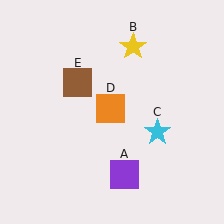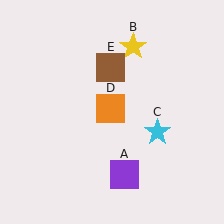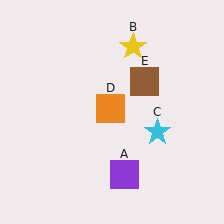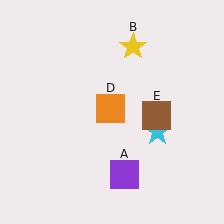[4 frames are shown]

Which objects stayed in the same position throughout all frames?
Purple square (object A) and yellow star (object B) and cyan star (object C) and orange square (object D) remained stationary.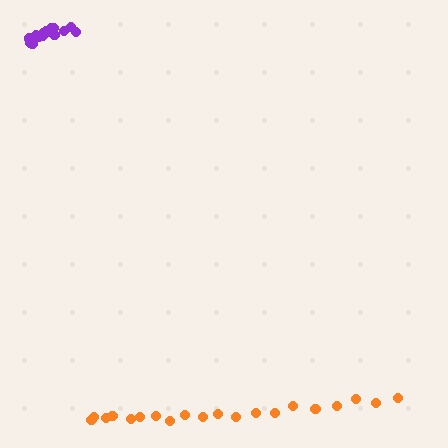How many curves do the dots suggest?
There are 2 distinct paths.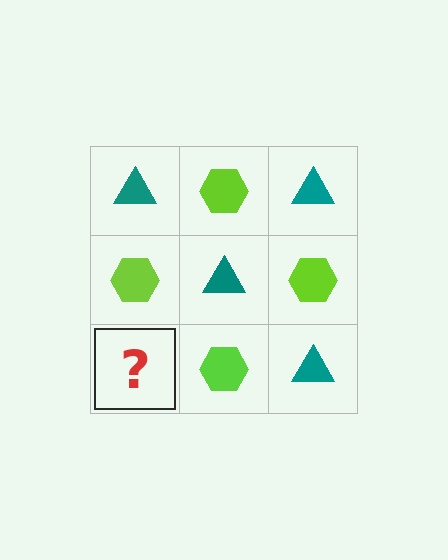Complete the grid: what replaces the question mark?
The question mark should be replaced with a teal triangle.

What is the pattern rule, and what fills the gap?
The rule is that it alternates teal triangle and lime hexagon in a checkerboard pattern. The gap should be filled with a teal triangle.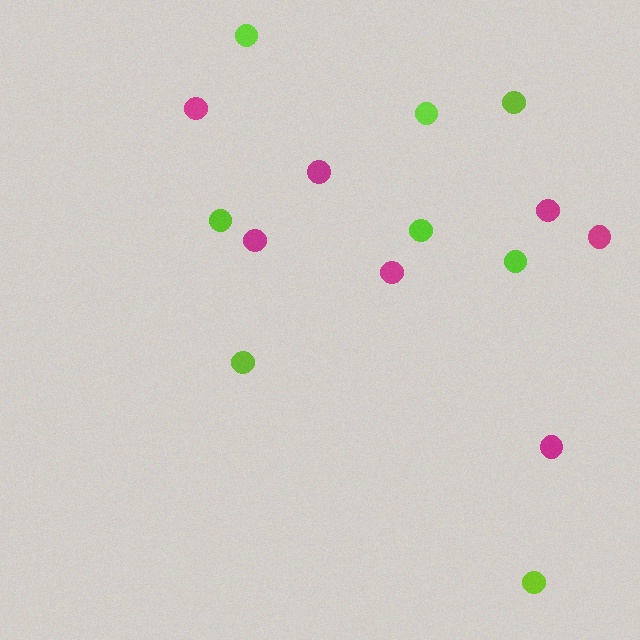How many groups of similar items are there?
There are 2 groups: one group of lime circles (8) and one group of magenta circles (7).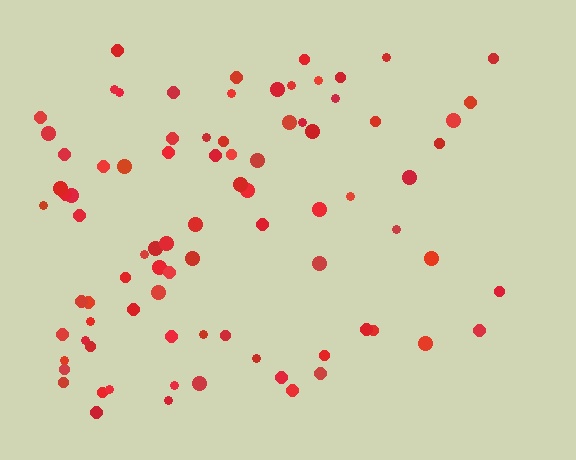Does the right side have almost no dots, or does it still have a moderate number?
Still a moderate number, just noticeably fewer than the left.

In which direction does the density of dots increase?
From right to left, with the left side densest.